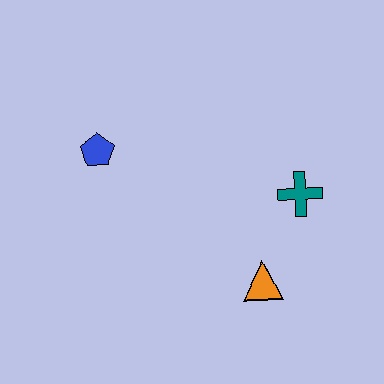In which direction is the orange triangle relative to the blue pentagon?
The orange triangle is to the right of the blue pentagon.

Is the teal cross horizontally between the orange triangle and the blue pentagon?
No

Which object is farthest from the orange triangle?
The blue pentagon is farthest from the orange triangle.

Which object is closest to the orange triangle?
The teal cross is closest to the orange triangle.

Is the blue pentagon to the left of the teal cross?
Yes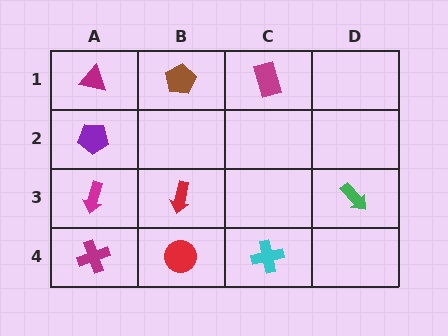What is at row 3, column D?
A green arrow.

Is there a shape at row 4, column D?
No, that cell is empty.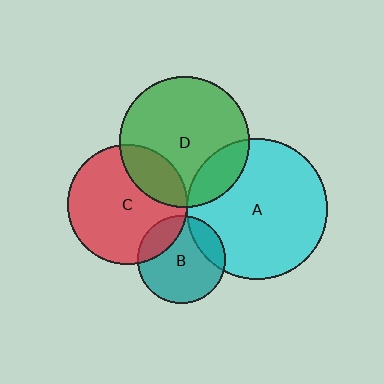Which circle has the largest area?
Circle A (cyan).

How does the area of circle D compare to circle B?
Approximately 2.2 times.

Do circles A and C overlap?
Yes.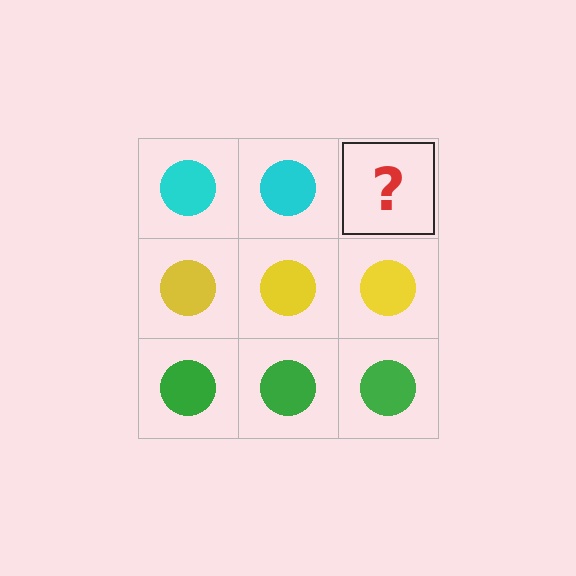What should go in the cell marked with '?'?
The missing cell should contain a cyan circle.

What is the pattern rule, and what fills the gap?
The rule is that each row has a consistent color. The gap should be filled with a cyan circle.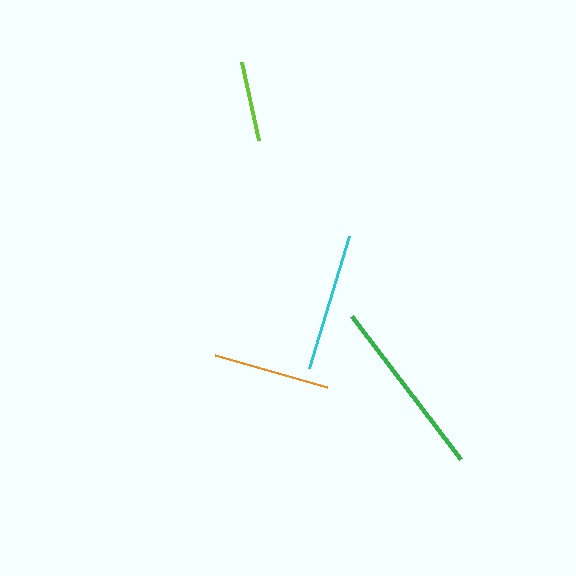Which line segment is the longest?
The green line is the longest at approximately 181 pixels.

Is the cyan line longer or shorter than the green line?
The green line is longer than the cyan line.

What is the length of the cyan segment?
The cyan segment is approximately 138 pixels long.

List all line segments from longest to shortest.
From longest to shortest: green, cyan, orange, lime.